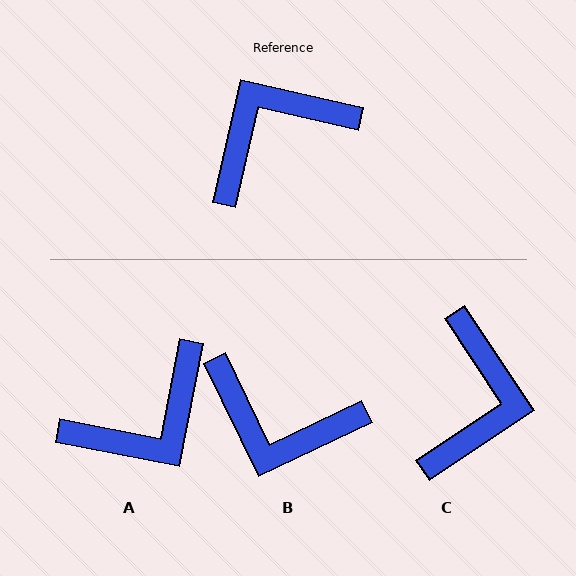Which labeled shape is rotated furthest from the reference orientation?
A, about 178 degrees away.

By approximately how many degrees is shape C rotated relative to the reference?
Approximately 134 degrees clockwise.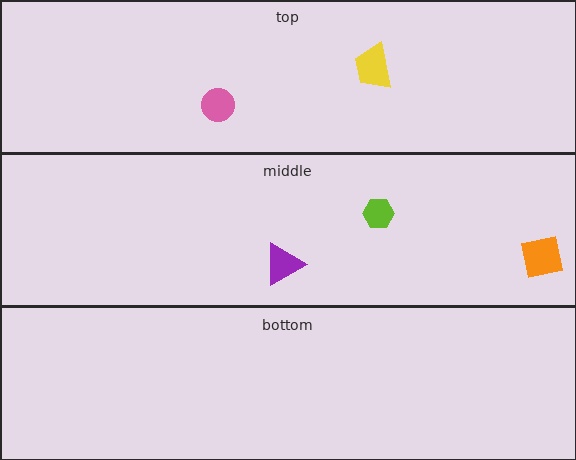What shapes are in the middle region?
The orange square, the lime hexagon, the purple triangle.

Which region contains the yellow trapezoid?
The top region.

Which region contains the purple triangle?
The middle region.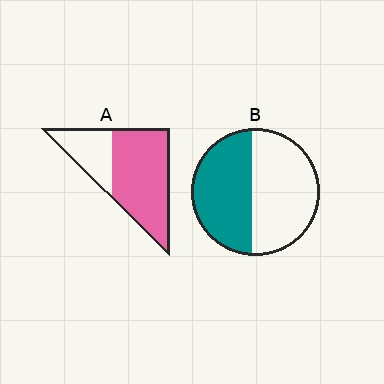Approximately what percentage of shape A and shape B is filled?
A is approximately 70% and B is approximately 45%.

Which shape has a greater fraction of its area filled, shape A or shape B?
Shape A.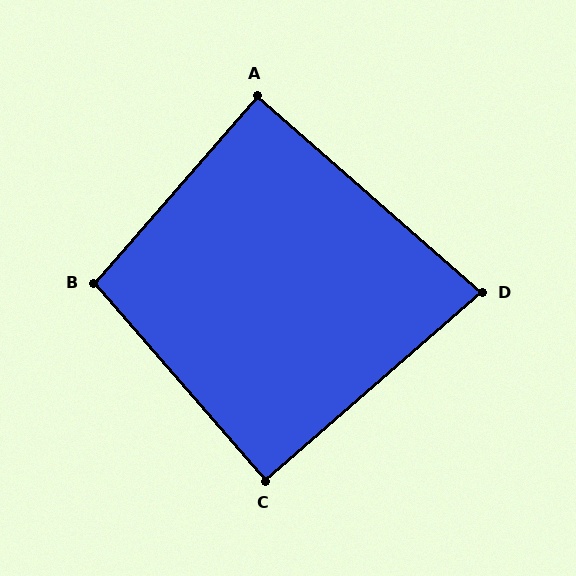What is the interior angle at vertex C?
Approximately 90 degrees (approximately right).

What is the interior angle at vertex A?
Approximately 90 degrees (approximately right).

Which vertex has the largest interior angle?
B, at approximately 98 degrees.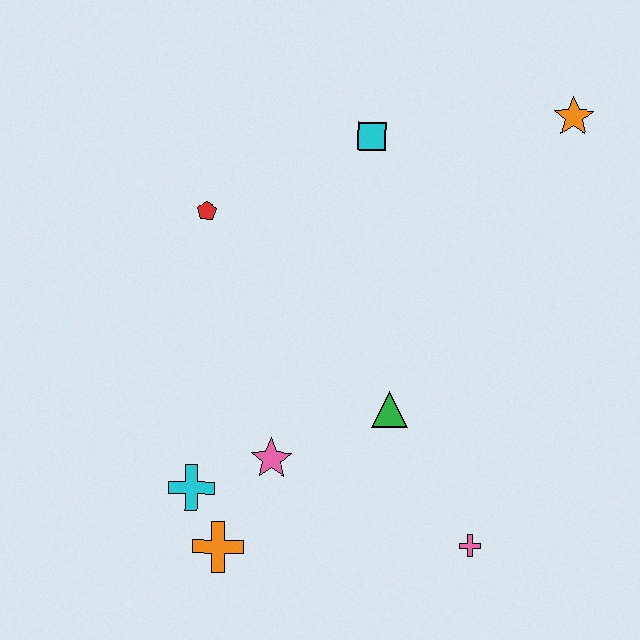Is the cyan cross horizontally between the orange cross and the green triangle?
No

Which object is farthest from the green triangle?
The orange star is farthest from the green triangle.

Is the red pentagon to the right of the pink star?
No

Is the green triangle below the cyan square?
Yes